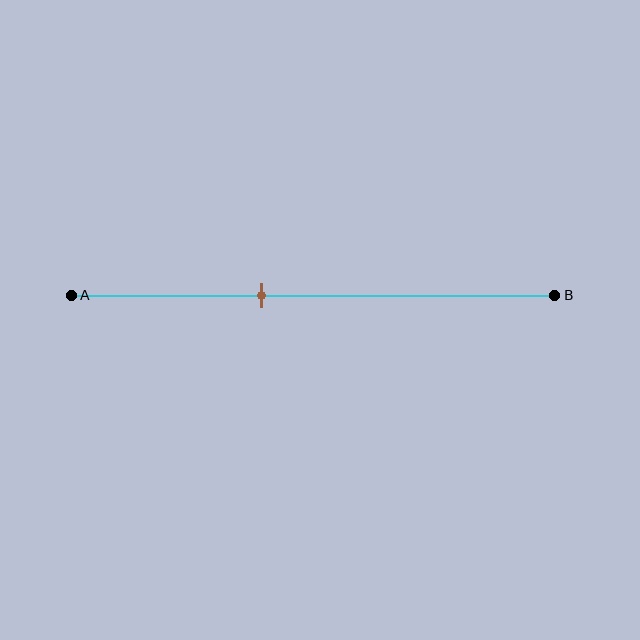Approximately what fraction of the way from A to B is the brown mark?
The brown mark is approximately 40% of the way from A to B.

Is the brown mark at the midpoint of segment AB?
No, the mark is at about 40% from A, not at the 50% midpoint.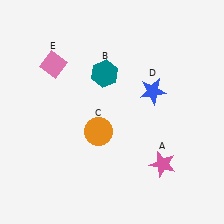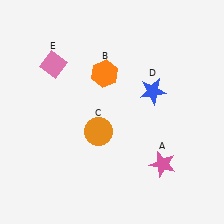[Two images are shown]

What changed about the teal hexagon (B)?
In Image 1, B is teal. In Image 2, it changed to orange.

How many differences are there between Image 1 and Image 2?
There is 1 difference between the two images.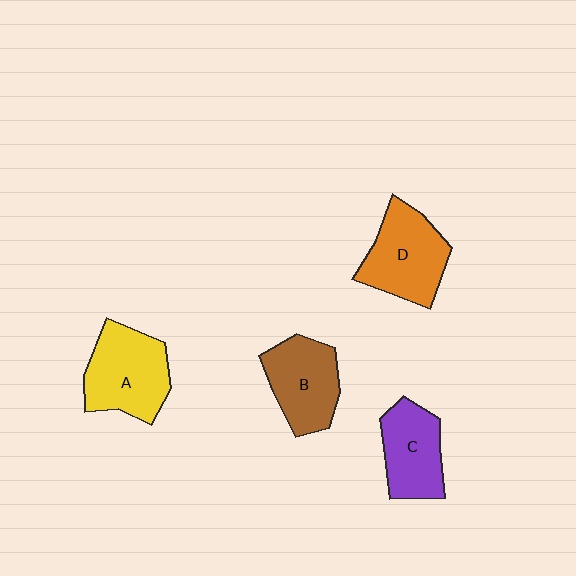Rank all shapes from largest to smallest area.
From largest to smallest: A (yellow), D (orange), B (brown), C (purple).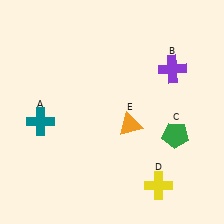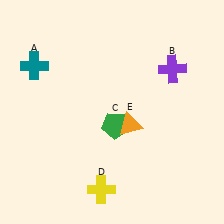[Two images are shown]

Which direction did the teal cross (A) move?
The teal cross (A) moved up.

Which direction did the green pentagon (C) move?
The green pentagon (C) moved left.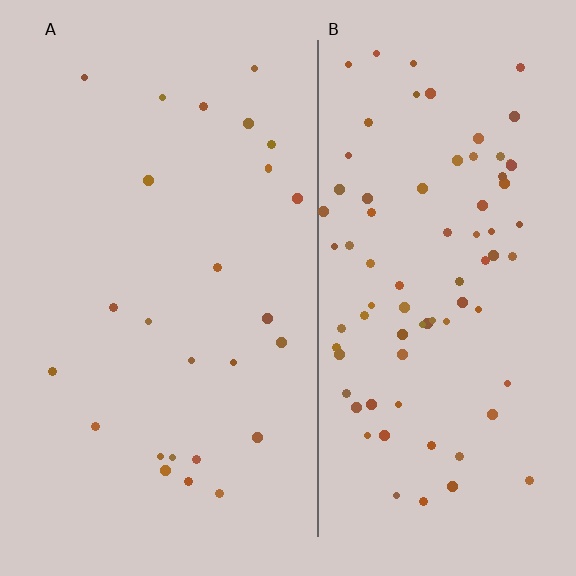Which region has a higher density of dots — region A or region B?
B (the right).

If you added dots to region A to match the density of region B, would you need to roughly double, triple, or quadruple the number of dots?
Approximately triple.